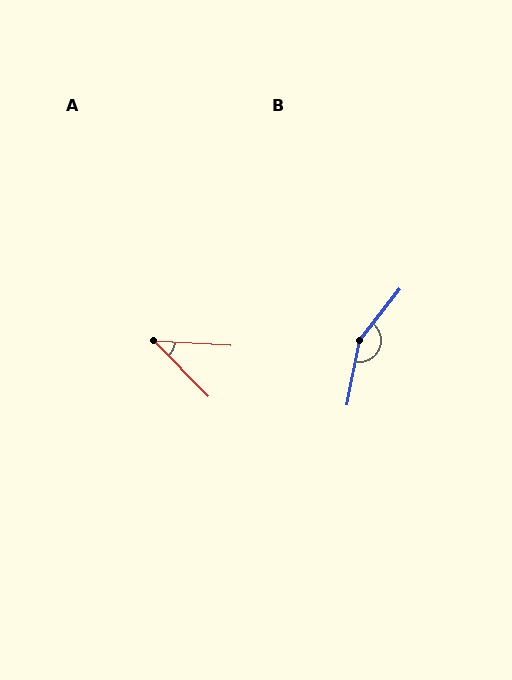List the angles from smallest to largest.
A (42°), B (153°).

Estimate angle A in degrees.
Approximately 42 degrees.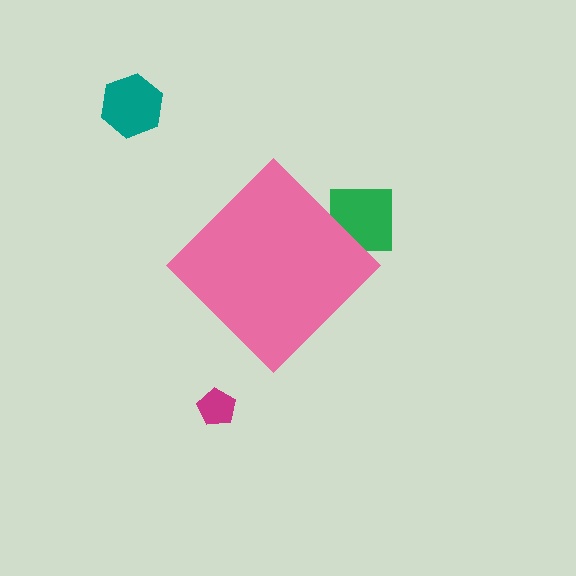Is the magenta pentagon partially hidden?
No, the magenta pentagon is fully visible.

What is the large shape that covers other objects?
A pink diamond.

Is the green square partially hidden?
Yes, the green square is partially hidden behind the pink diamond.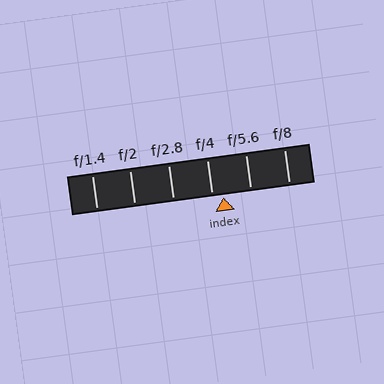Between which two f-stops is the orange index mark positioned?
The index mark is between f/4 and f/5.6.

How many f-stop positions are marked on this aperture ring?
There are 6 f-stop positions marked.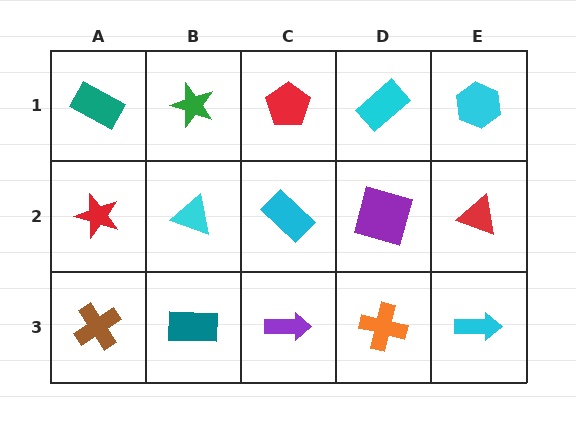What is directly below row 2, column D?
An orange cross.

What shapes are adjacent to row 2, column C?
A red pentagon (row 1, column C), a purple arrow (row 3, column C), a cyan triangle (row 2, column B), a purple square (row 2, column D).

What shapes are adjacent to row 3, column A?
A red star (row 2, column A), a teal rectangle (row 3, column B).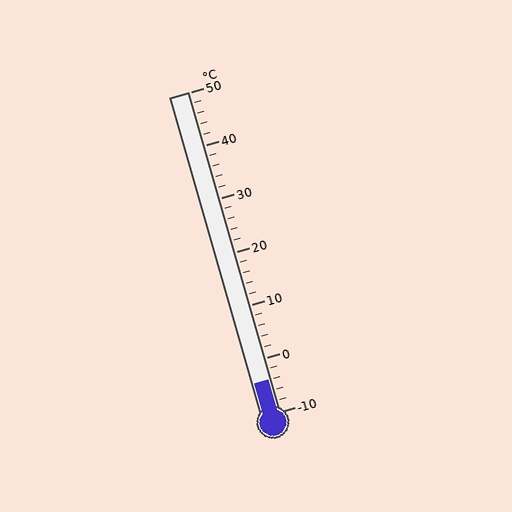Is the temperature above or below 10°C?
The temperature is below 10°C.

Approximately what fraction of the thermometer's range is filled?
The thermometer is filled to approximately 10% of its range.